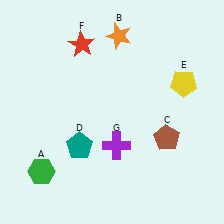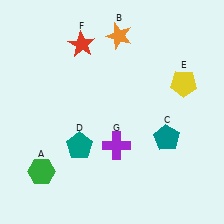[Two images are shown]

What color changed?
The pentagon (C) changed from brown in Image 1 to teal in Image 2.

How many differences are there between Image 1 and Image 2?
There is 1 difference between the two images.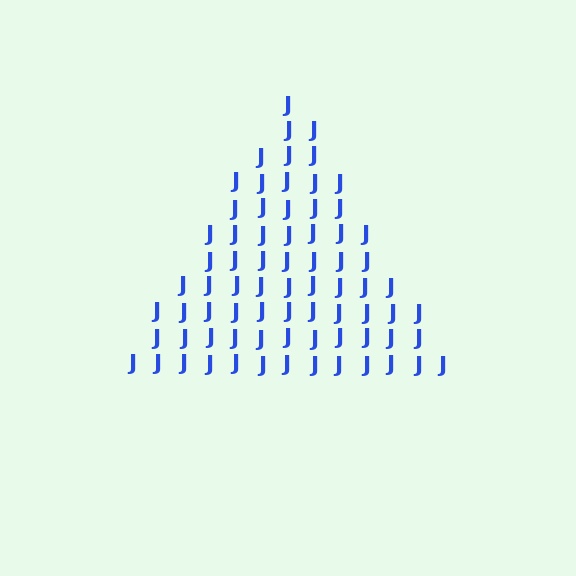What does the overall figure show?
The overall figure shows a triangle.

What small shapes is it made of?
It is made of small letter J's.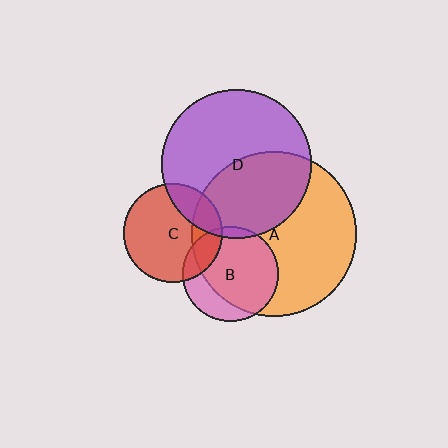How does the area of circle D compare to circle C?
Approximately 2.3 times.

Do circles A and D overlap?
Yes.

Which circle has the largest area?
Circle A (orange).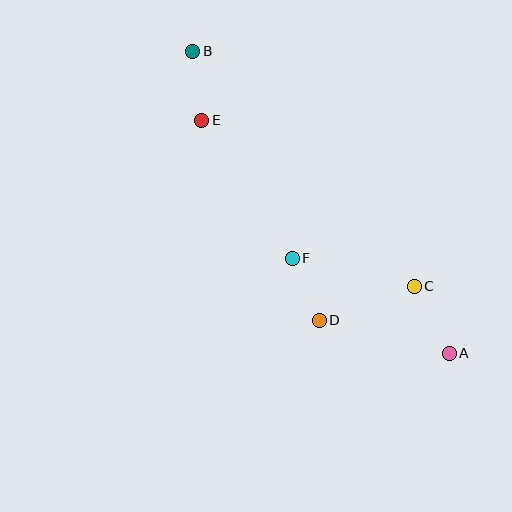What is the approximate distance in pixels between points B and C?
The distance between B and C is approximately 323 pixels.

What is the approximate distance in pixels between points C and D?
The distance between C and D is approximately 101 pixels.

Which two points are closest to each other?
Points D and F are closest to each other.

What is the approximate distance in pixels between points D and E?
The distance between D and E is approximately 232 pixels.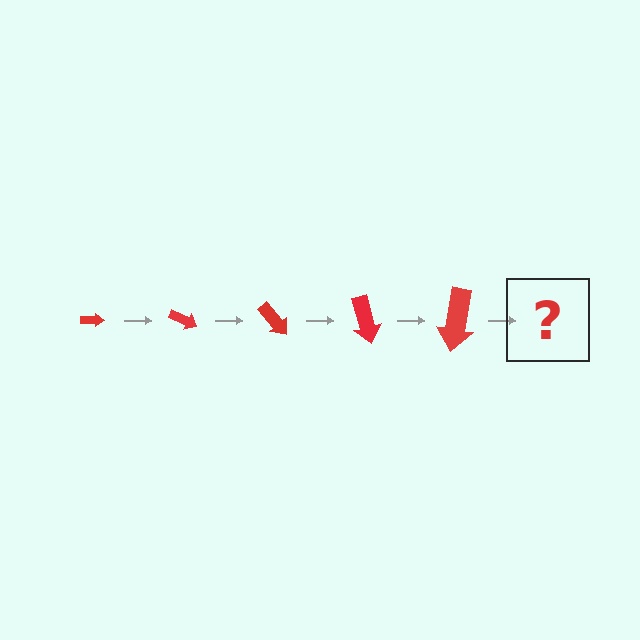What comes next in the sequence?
The next element should be an arrow, larger than the previous one and rotated 125 degrees from the start.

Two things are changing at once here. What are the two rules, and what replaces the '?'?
The two rules are that the arrow grows larger each step and it rotates 25 degrees each step. The '?' should be an arrow, larger than the previous one and rotated 125 degrees from the start.